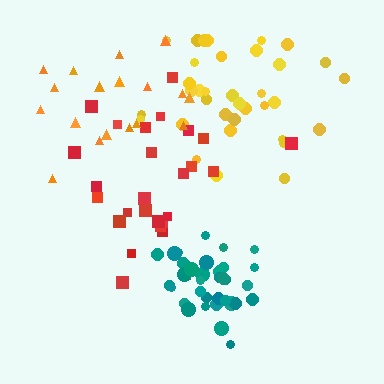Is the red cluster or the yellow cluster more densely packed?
Yellow.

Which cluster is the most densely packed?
Teal.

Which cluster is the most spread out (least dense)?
Red.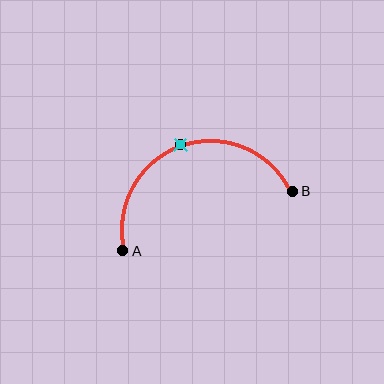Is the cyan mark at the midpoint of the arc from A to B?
Yes. The cyan mark lies on the arc at equal arc-length from both A and B — it is the arc midpoint.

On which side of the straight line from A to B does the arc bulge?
The arc bulges above the straight line connecting A and B.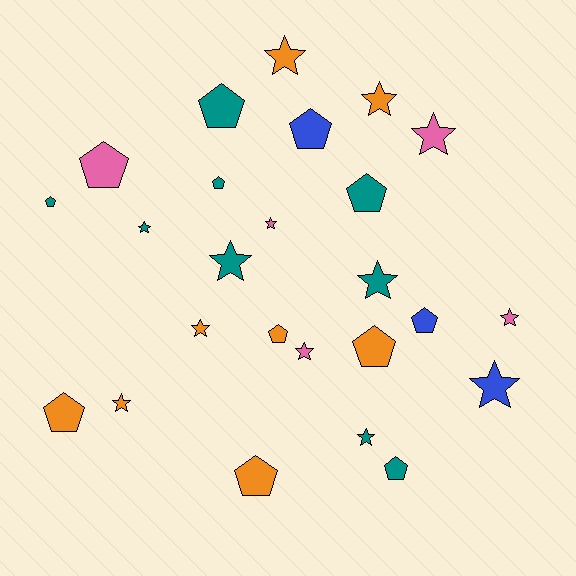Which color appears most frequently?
Teal, with 9 objects.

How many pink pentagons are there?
There is 1 pink pentagon.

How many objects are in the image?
There are 25 objects.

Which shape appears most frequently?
Star, with 13 objects.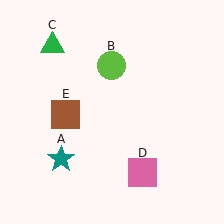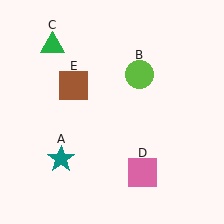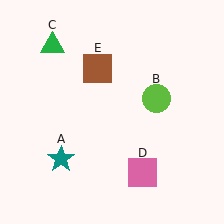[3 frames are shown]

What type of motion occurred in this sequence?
The lime circle (object B), brown square (object E) rotated clockwise around the center of the scene.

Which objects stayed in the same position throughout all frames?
Teal star (object A) and green triangle (object C) and pink square (object D) remained stationary.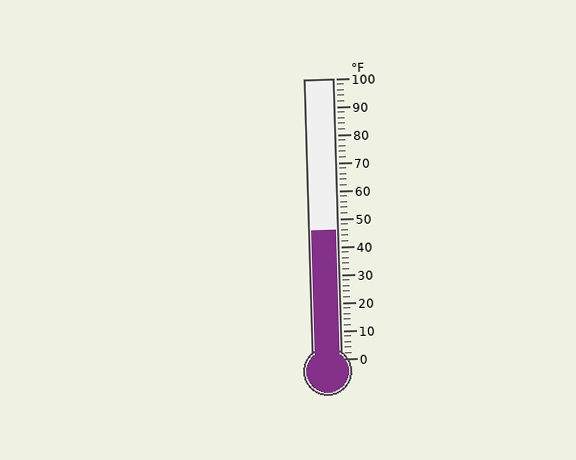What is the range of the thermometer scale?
The thermometer scale ranges from 0°F to 100°F.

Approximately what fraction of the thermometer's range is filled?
The thermometer is filled to approximately 45% of its range.